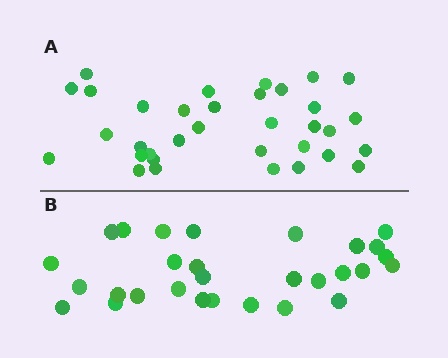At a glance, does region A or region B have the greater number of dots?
Region A (the top region) has more dots.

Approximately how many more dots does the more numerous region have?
Region A has about 5 more dots than region B.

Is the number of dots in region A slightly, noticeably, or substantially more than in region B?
Region A has only slightly more — the two regions are fairly close. The ratio is roughly 1.2 to 1.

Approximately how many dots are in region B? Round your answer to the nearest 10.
About 30 dots. (The exact count is 29, which rounds to 30.)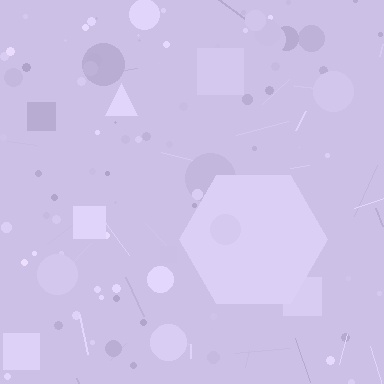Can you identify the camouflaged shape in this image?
The camouflaged shape is a hexagon.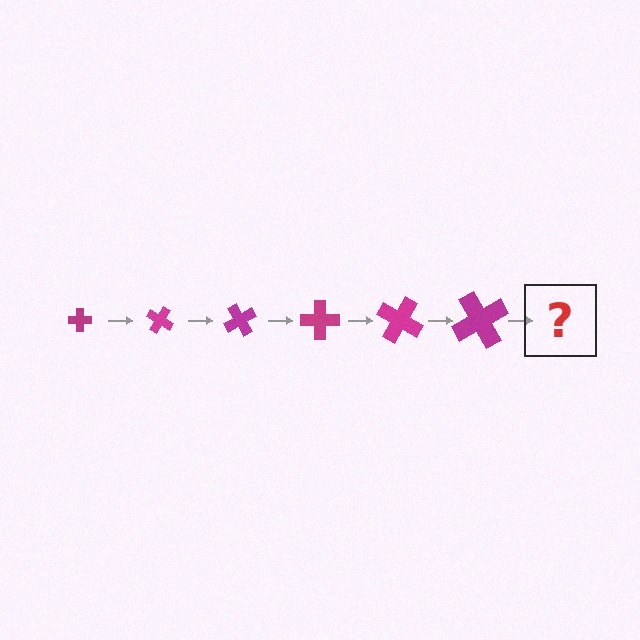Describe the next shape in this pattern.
It should be a cross, larger than the previous one and rotated 180 degrees from the start.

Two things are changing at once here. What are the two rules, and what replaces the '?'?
The two rules are that the cross grows larger each step and it rotates 30 degrees each step. The '?' should be a cross, larger than the previous one and rotated 180 degrees from the start.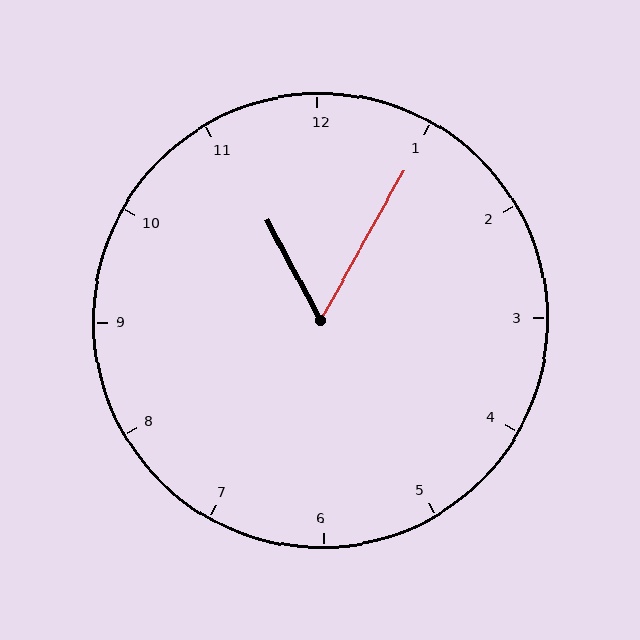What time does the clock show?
11:05.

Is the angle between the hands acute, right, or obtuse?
It is acute.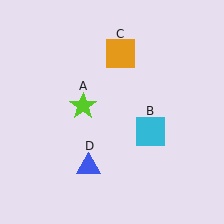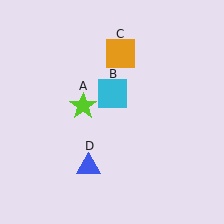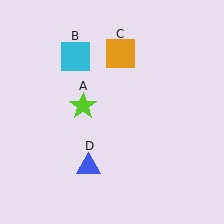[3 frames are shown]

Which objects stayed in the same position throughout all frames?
Lime star (object A) and orange square (object C) and blue triangle (object D) remained stationary.